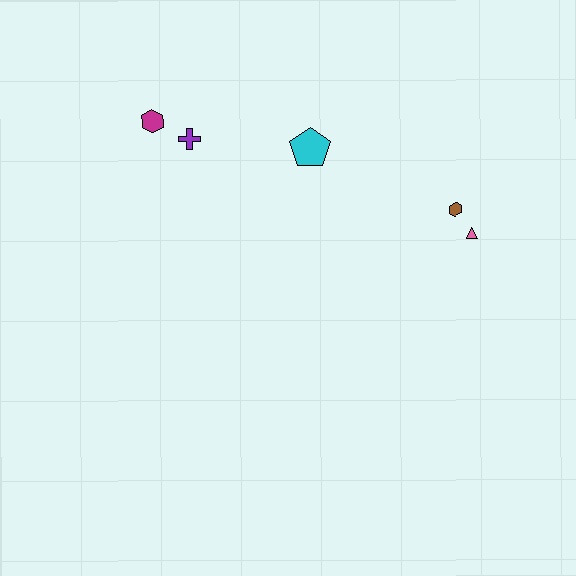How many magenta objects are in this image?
There is 1 magenta object.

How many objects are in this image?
There are 5 objects.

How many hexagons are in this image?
There are 2 hexagons.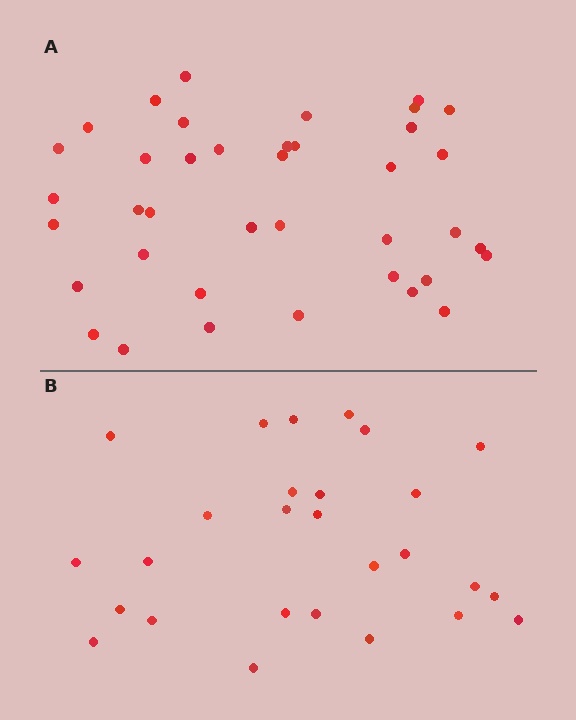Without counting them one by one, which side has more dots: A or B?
Region A (the top region) has more dots.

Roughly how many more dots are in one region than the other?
Region A has roughly 12 or so more dots than region B.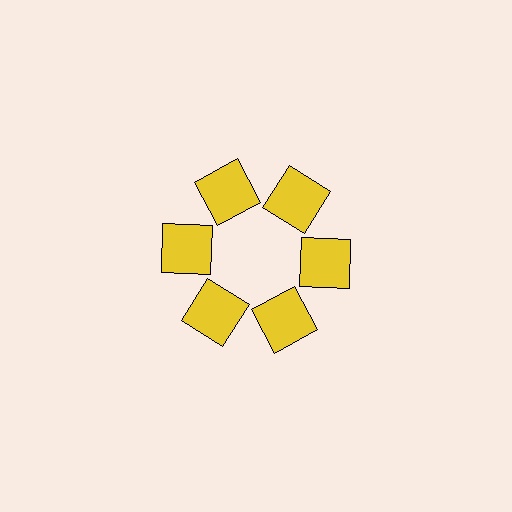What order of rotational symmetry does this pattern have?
This pattern has 6-fold rotational symmetry.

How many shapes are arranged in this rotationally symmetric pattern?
There are 6 shapes, arranged in 6 groups of 1.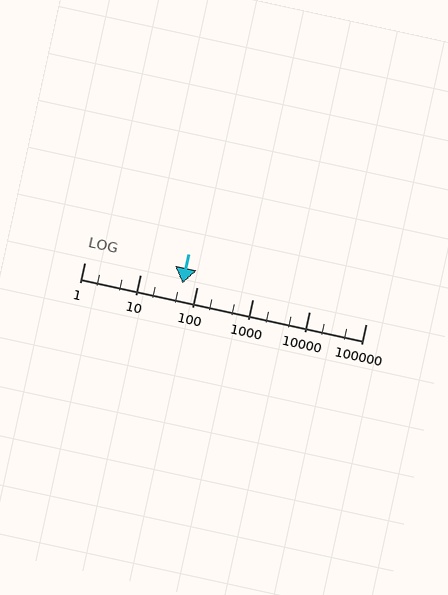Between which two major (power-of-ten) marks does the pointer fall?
The pointer is between 10 and 100.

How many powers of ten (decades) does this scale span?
The scale spans 5 decades, from 1 to 100000.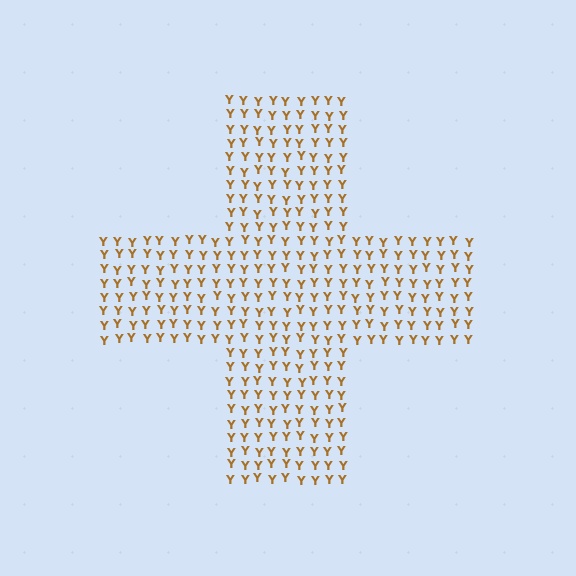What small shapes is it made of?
It is made of small letter Y's.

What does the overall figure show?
The overall figure shows a cross.